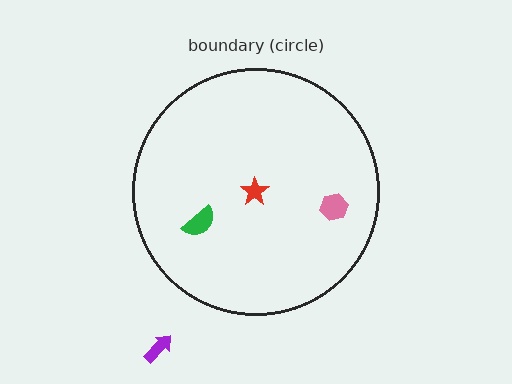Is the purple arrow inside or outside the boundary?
Outside.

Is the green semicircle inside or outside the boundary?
Inside.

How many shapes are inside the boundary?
3 inside, 1 outside.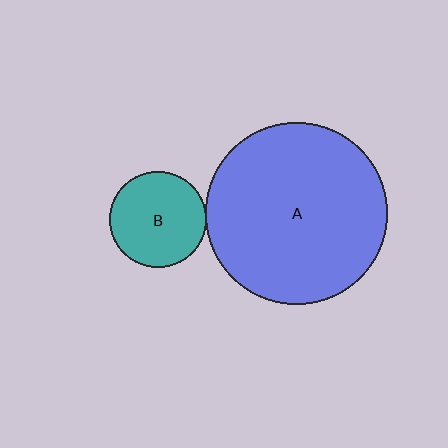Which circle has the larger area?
Circle A (blue).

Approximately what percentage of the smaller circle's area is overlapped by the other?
Approximately 5%.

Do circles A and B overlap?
Yes.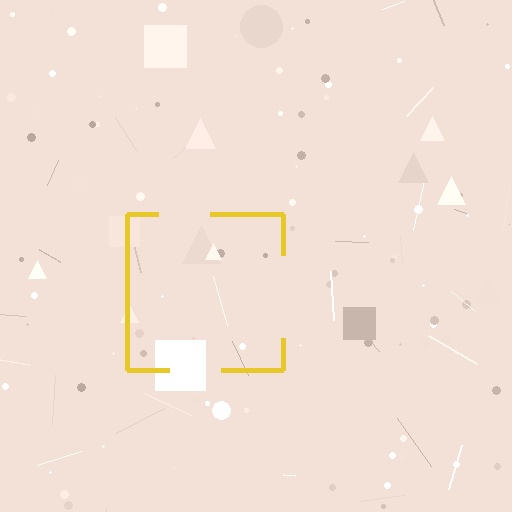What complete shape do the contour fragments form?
The contour fragments form a square.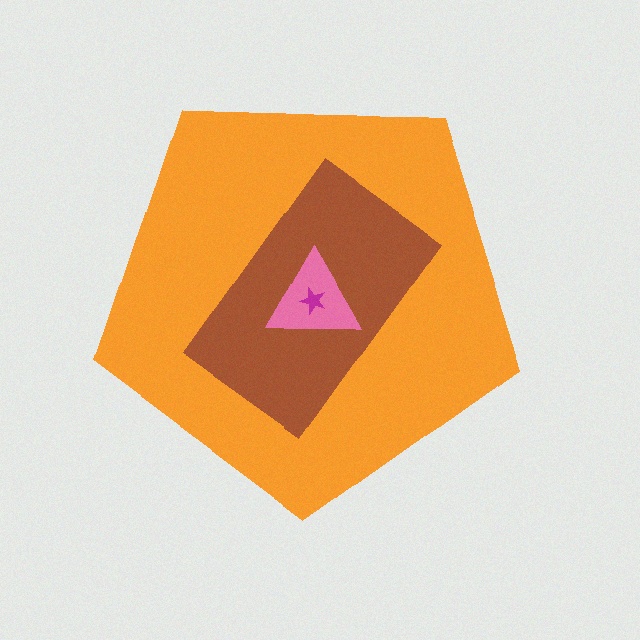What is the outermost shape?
The orange pentagon.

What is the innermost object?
The magenta star.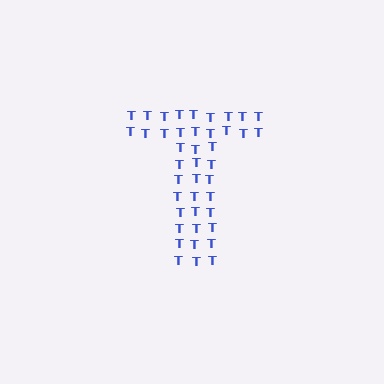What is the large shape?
The large shape is the letter T.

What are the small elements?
The small elements are letter T's.